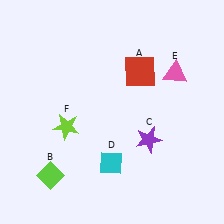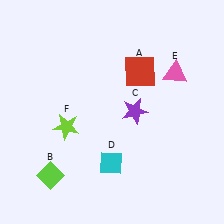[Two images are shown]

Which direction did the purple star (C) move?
The purple star (C) moved up.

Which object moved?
The purple star (C) moved up.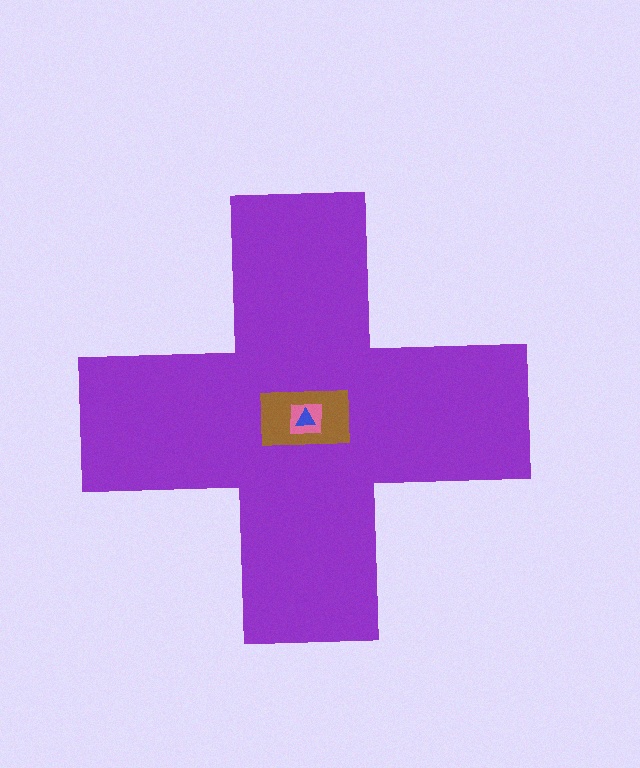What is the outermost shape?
The purple cross.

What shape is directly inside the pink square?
The blue triangle.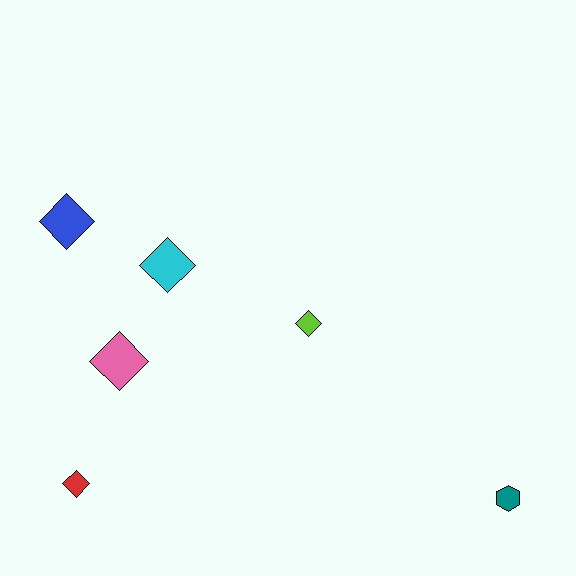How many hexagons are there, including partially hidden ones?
There is 1 hexagon.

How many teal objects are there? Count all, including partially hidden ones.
There is 1 teal object.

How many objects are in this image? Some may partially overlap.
There are 6 objects.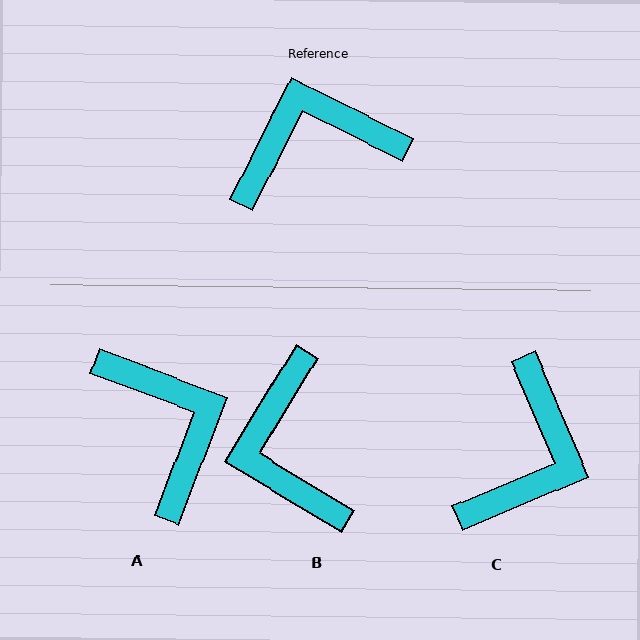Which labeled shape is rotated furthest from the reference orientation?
C, about 131 degrees away.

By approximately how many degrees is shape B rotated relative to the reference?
Approximately 85 degrees counter-clockwise.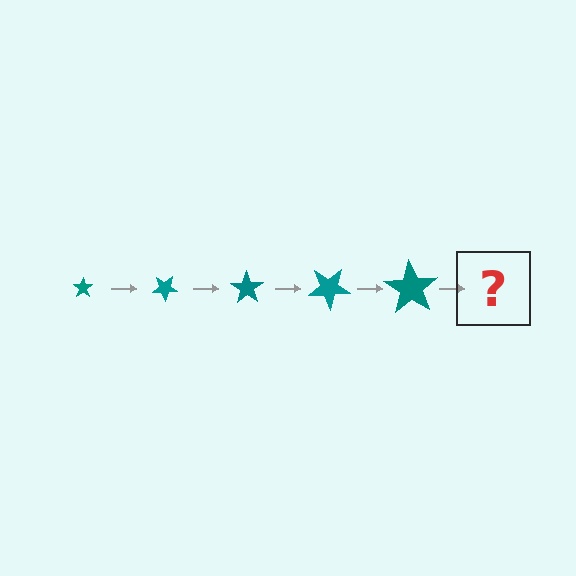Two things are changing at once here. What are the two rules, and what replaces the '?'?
The two rules are that the star grows larger each step and it rotates 35 degrees each step. The '?' should be a star, larger than the previous one and rotated 175 degrees from the start.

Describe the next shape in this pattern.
It should be a star, larger than the previous one and rotated 175 degrees from the start.